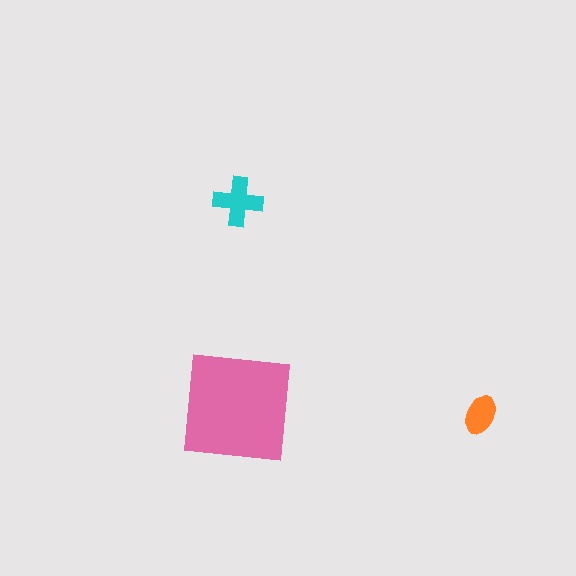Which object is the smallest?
The orange ellipse.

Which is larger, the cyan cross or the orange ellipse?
The cyan cross.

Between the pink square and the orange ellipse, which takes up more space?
The pink square.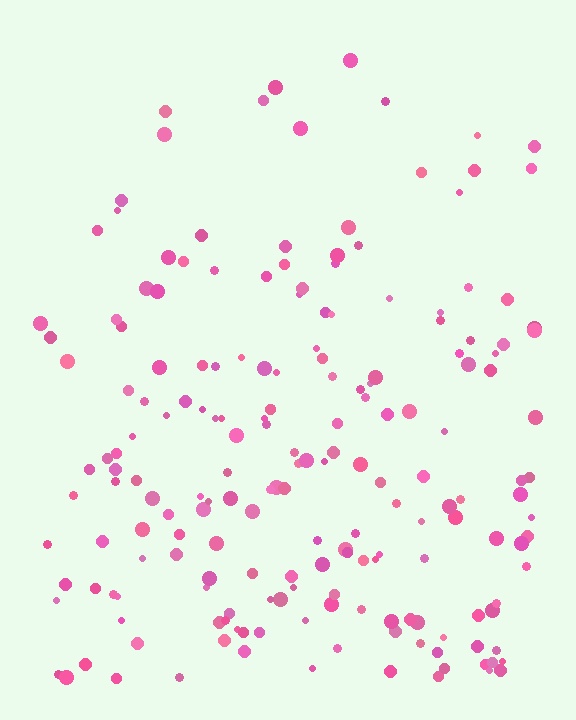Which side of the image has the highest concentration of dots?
The bottom.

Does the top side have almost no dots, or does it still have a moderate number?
Still a moderate number, just noticeably fewer than the bottom.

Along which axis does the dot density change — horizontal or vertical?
Vertical.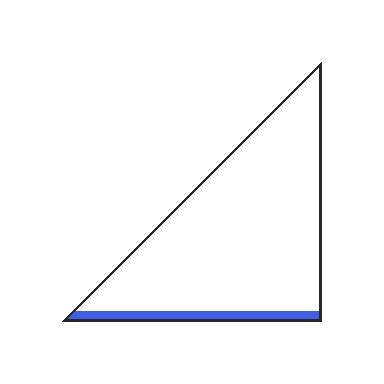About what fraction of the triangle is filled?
About one tenth (1/10).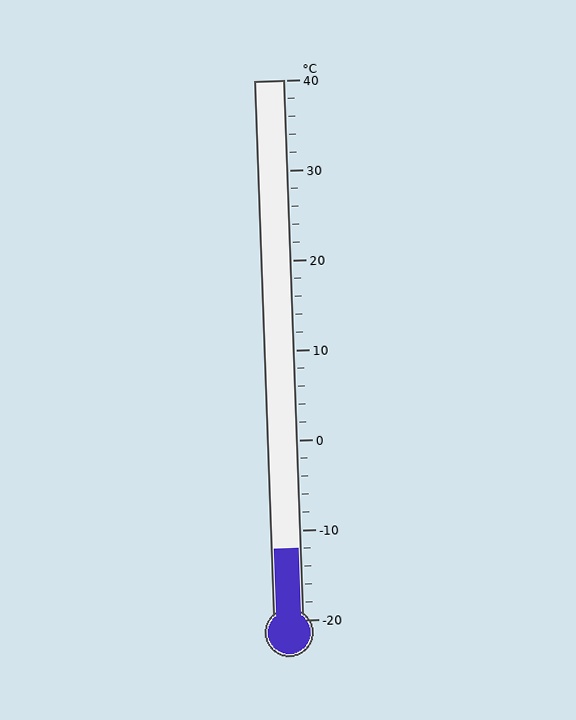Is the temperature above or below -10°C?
The temperature is below -10°C.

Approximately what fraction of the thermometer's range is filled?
The thermometer is filled to approximately 15% of its range.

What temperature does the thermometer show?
The thermometer shows approximately -12°C.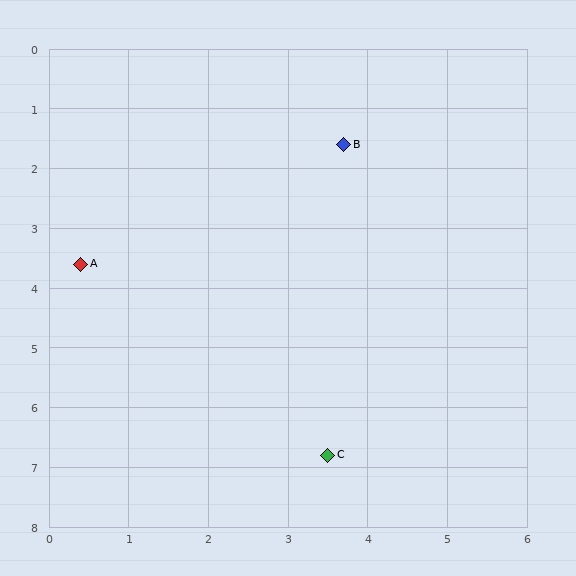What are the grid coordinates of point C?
Point C is at approximately (3.5, 6.8).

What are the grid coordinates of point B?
Point B is at approximately (3.7, 1.6).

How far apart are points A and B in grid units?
Points A and B are about 3.9 grid units apart.